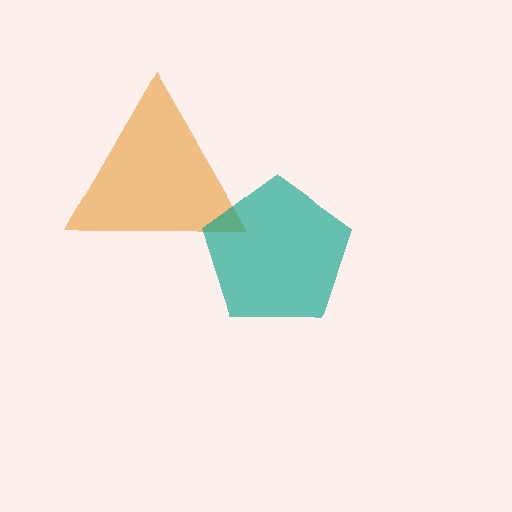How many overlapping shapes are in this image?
There are 2 overlapping shapes in the image.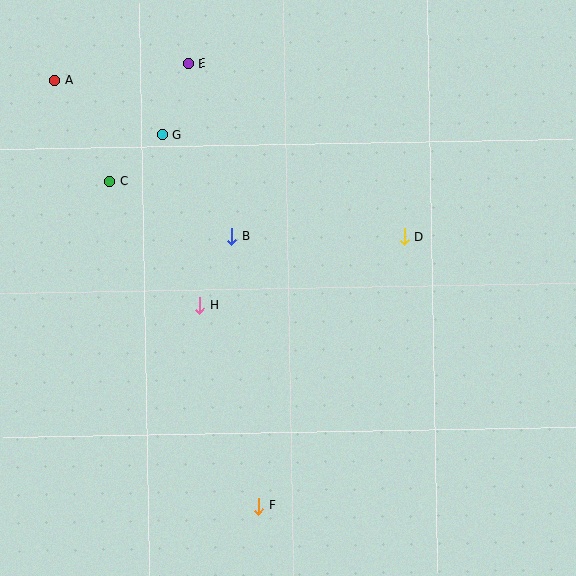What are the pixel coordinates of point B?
Point B is at (232, 236).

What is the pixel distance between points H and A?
The distance between H and A is 267 pixels.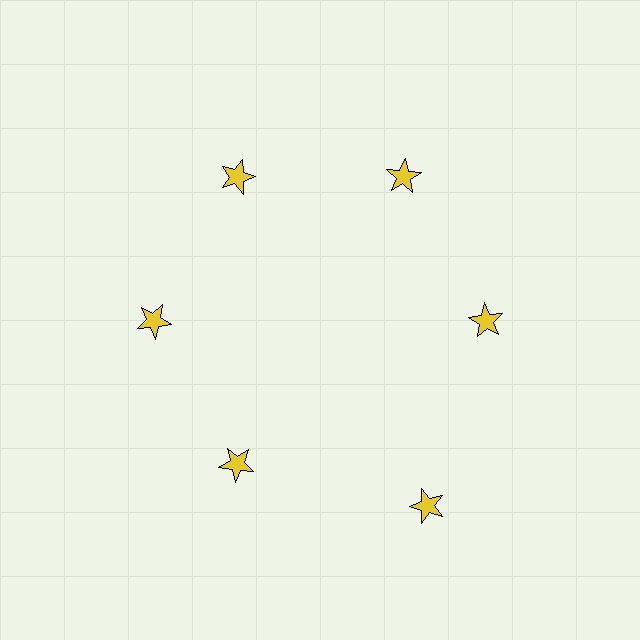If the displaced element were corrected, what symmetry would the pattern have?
It would have 6-fold rotational symmetry — the pattern would map onto itself every 60 degrees.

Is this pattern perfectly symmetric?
No. The 6 yellow stars are arranged in a ring, but one element near the 5 o'clock position is pushed outward from the center, breaking the 6-fold rotational symmetry.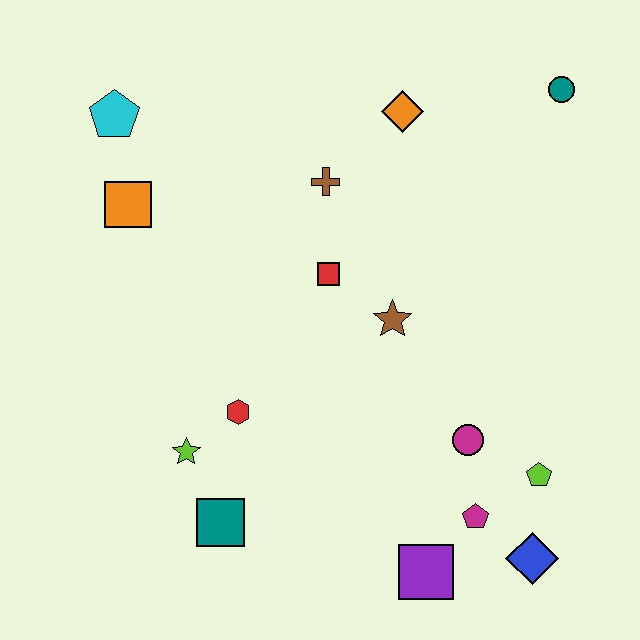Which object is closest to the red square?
The brown star is closest to the red square.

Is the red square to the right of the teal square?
Yes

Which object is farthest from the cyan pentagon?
The blue diamond is farthest from the cyan pentagon.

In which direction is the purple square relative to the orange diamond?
The purple square is below the orange diamond.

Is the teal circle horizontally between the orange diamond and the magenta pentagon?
No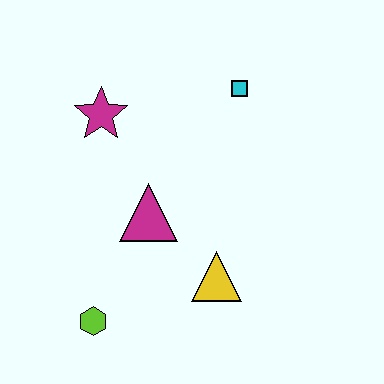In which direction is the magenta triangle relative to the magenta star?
The magenta triangle is below the magenta star.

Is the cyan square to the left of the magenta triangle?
No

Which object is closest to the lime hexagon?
The magenta triangle is closest to the lime hexagon.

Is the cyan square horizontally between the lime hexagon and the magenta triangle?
No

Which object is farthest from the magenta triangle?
The cyan square is farthest from the magenta triangle.